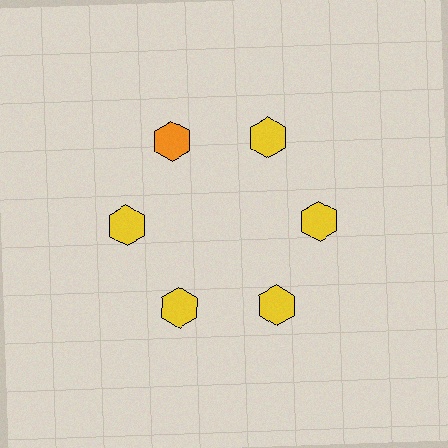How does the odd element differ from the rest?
It has a different color: orange instead of yellow.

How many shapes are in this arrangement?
There are 6 shapes arranged in a ring pattern.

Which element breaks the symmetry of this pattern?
The orange hexagon at roughly the 11 o'clock position breaks the symmetry. All other shapes are yellow hexagons.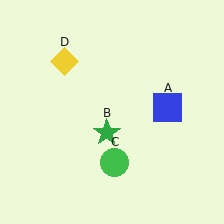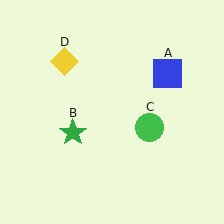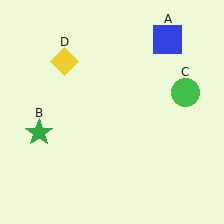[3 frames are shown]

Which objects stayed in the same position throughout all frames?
Yellow diamond (object D) remained stationary.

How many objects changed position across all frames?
3 objects changed position: blue square (object A), green star (object B), green circle (object C).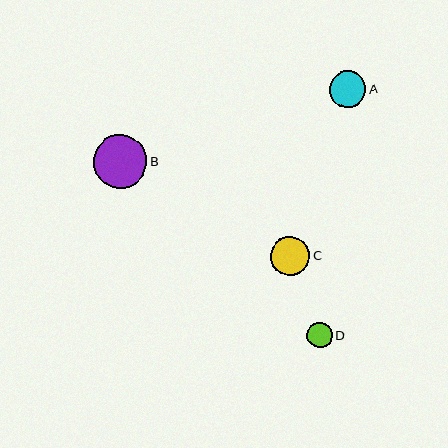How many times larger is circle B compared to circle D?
Circle B is approximately 2.1 times the size of circle D.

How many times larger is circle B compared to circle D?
Circle B is approximately 2.1 times the size of circle D.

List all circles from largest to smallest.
From largest to smallest: B, C, A, D.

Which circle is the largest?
Circle B is the largest with a size of approximately 54 pixels.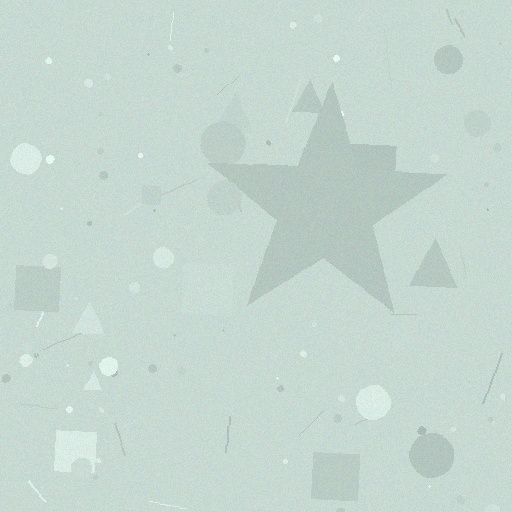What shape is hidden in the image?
A star is hidden in the image.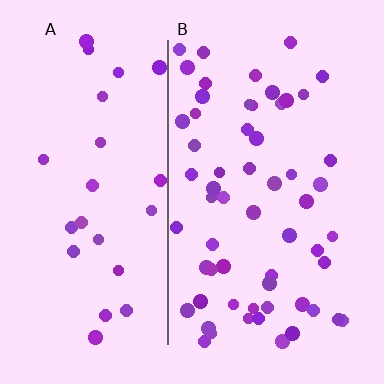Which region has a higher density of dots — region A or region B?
B (the right).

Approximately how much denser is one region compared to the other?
Approximately 2.3× — region B over region A.